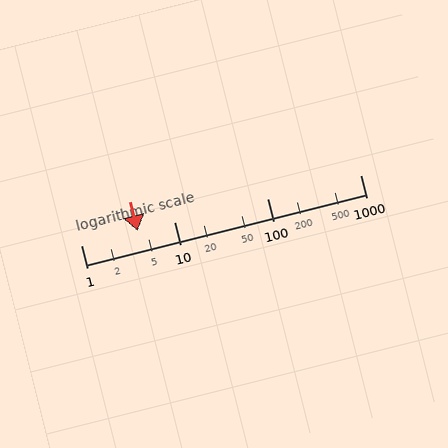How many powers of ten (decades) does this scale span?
The scale spans 3 decades, from 1 to 1000.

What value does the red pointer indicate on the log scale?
The pointer indicates approximately 4.1.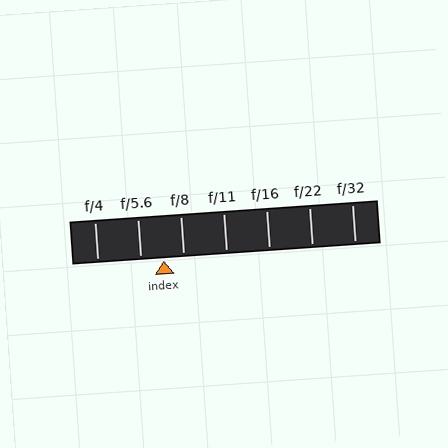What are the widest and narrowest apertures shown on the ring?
The widest aperture shown is f/4 and the narrowest is f/32.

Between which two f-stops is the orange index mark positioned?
The index mark is between f/5.6 and f/8.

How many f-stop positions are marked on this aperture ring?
There are 7 f-stop positions marked.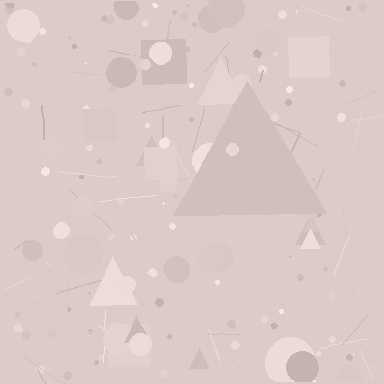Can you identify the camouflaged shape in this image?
The camouflaged shape is a triangle.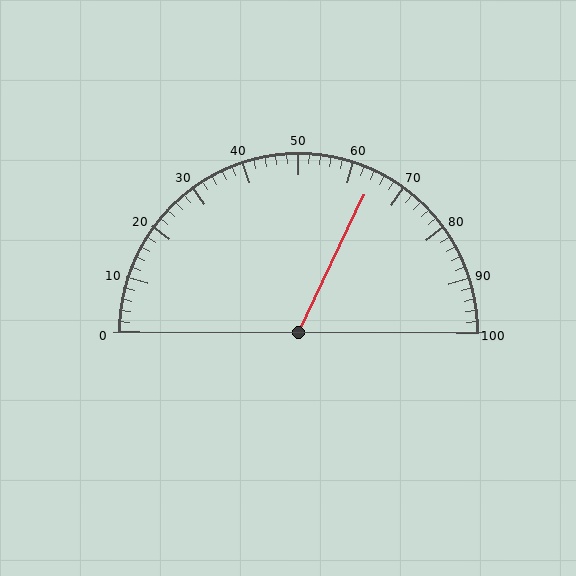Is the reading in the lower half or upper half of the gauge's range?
The reading is in the upper half of the range (0 to 100).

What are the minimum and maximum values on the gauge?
The gauge ranges from 0 to 100.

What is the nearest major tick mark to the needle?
The nearest major tick mark is 60.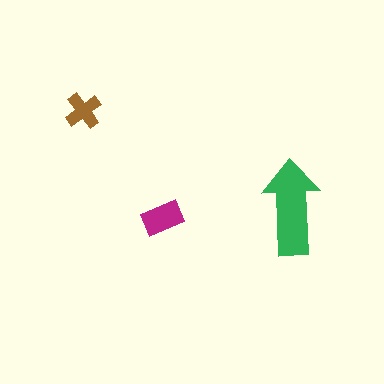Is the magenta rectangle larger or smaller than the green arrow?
Smaller.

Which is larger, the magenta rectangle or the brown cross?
The magenta rectangle.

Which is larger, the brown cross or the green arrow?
The green arrow.